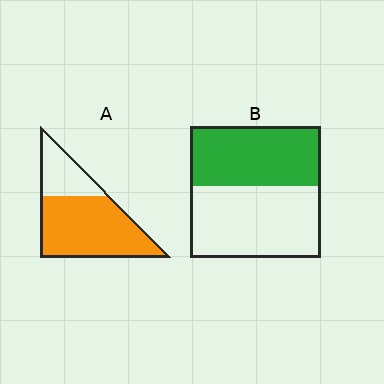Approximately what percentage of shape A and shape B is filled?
A is approximately 70% and B is approximately 45%.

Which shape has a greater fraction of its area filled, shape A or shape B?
Shape A.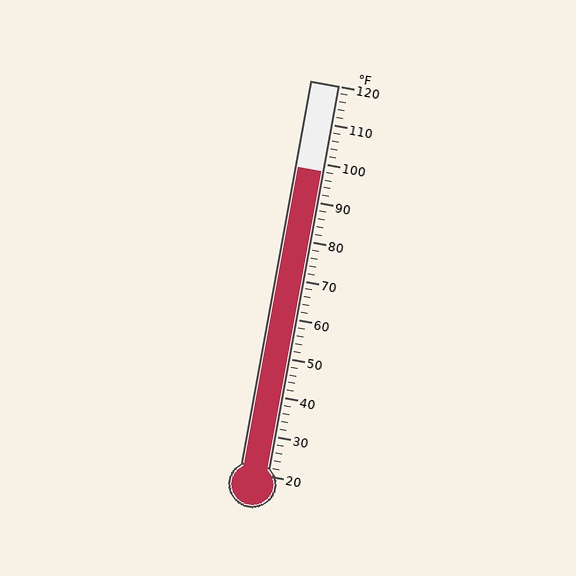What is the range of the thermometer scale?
The thermometer scale ranges from 20°F to 120°F.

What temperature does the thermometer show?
The thermometer shows approximately 98°F.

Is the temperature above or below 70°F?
The temperature is above 70°F.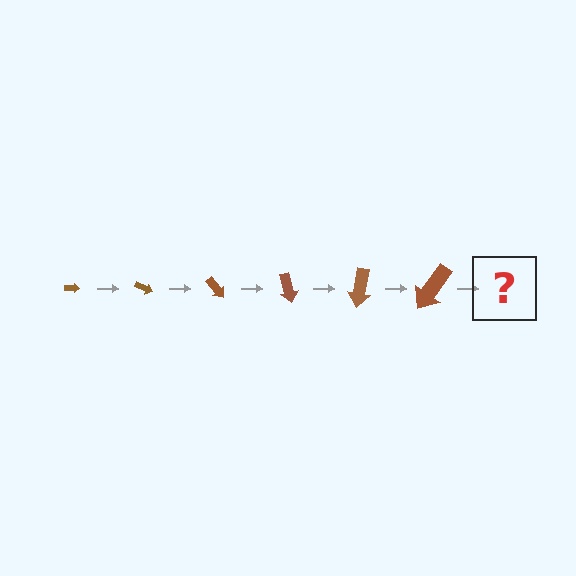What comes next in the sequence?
The next element should be an arrow, larger than the previous one and rotated 150 degrees from the start.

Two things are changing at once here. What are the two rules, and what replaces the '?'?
The two rules are that the arrow grows larger each step and it rotates 25 degrees each step. The '?' should be an arrow, larger than the previous one and rotated 150 degrees from the start.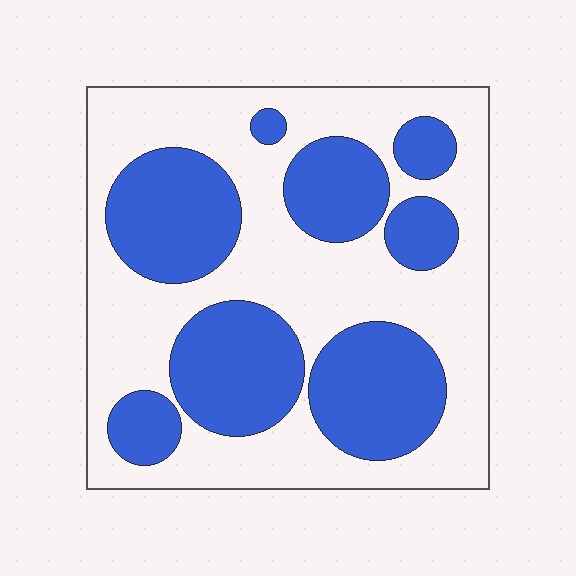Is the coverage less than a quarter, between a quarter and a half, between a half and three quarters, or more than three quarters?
Between a quarter and a half.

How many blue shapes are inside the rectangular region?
8.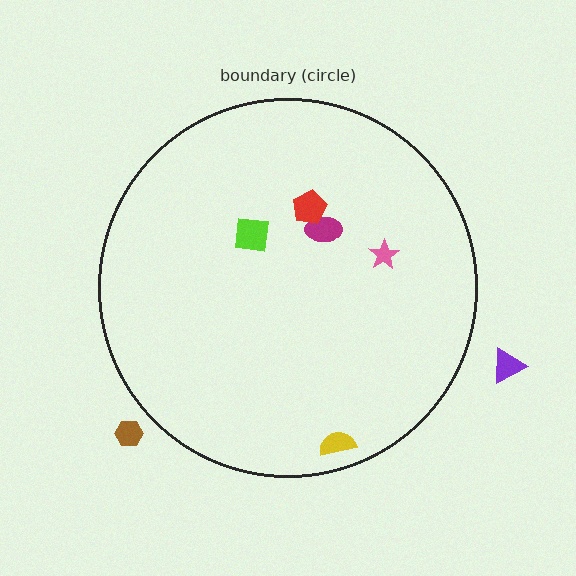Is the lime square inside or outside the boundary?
Inside.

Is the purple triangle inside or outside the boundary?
Outside.